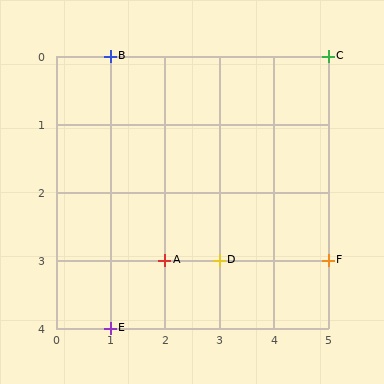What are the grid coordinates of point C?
Point C is at grid coordinates (5, 0).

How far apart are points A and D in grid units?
Points A and D are 1 column apart.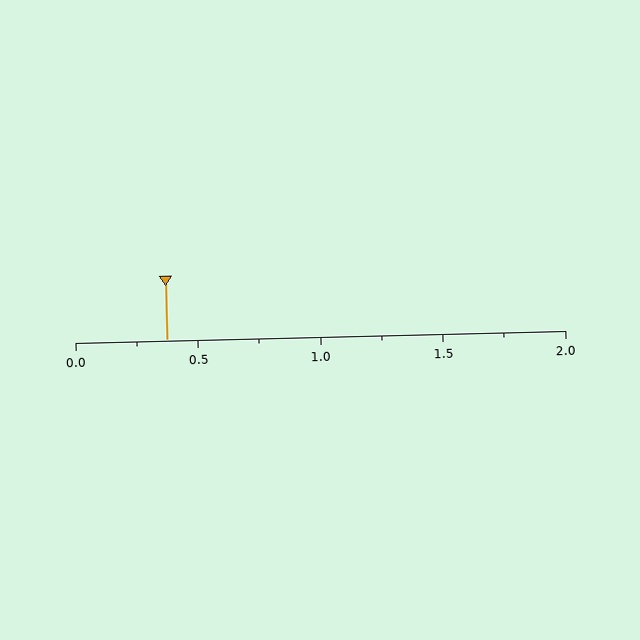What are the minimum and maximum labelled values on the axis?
The axis runs from 0.0 to 2.0.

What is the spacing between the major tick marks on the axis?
The major ticks are spaced 0.5 apart.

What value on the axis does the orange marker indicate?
The marker indicates approximately 0.38.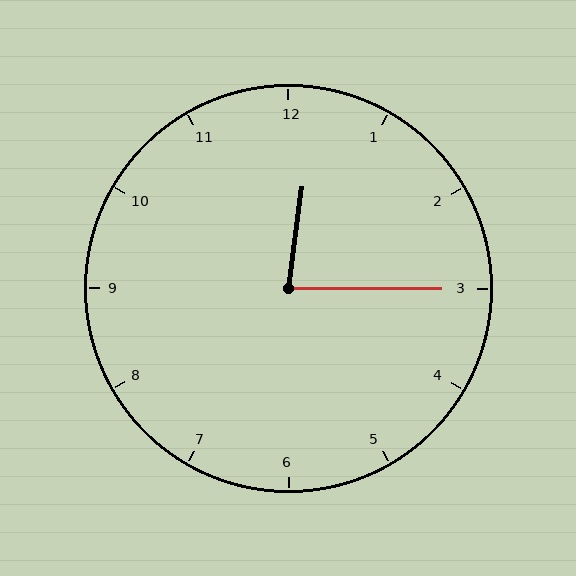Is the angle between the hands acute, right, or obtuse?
It is acute.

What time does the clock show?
12:15.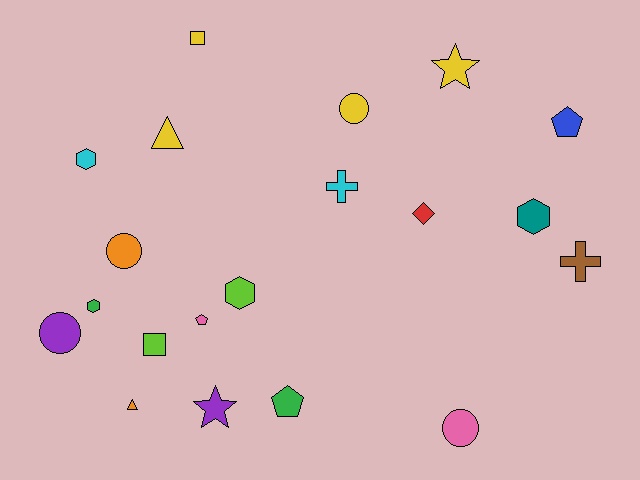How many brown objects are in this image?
There is 1 brown object.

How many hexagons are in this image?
There are 4 hexagons.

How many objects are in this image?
There are 20 objects.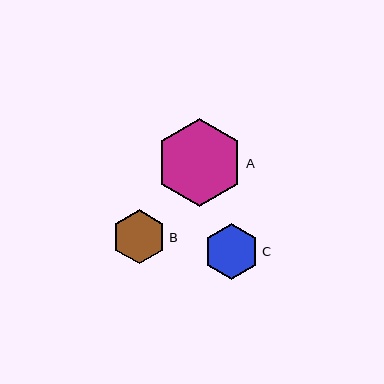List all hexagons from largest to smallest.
From largest to smallest: A, C, B.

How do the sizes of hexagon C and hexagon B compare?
Hexagon C and hexagon B are approximately the same size.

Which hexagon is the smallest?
Hexagon B is the smallest with a size of approximately 54 pixels.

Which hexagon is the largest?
Hexagon A is the largest with a size of approximately 88 pixels.